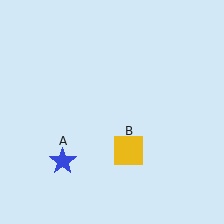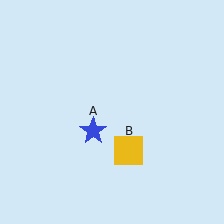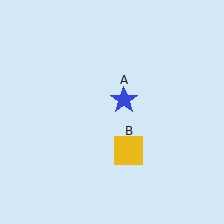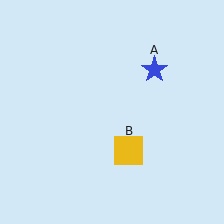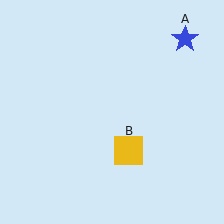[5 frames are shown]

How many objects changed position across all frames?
1 object changed position: blue star (object A).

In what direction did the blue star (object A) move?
The blue star (object A) moved up and to the right.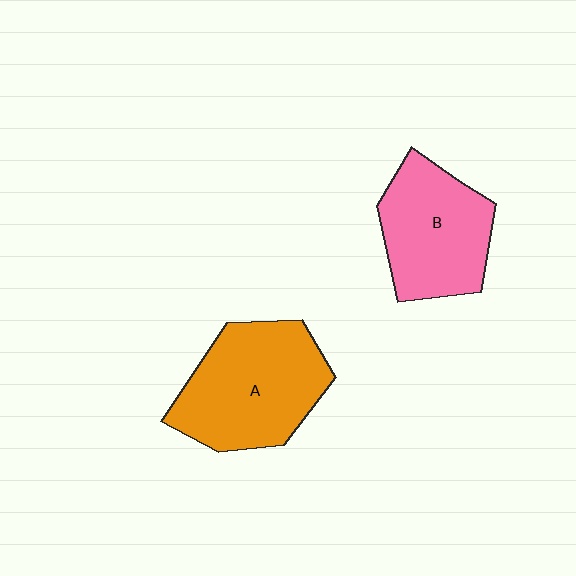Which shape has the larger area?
Shape A (orange).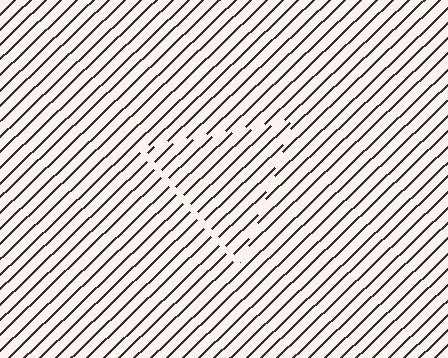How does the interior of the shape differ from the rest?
The interior of the shape contains the same grating, shifted by half a period — the contour is defined by the phase discontinuity where line-ends from the inner and outer gratings abut.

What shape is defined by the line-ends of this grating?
An illusory triangle. The interior of the shape contains the same grating, shifted by half a period — the contour is defined by the phase discontinuity where line-ends from the inner and outer gratings abut.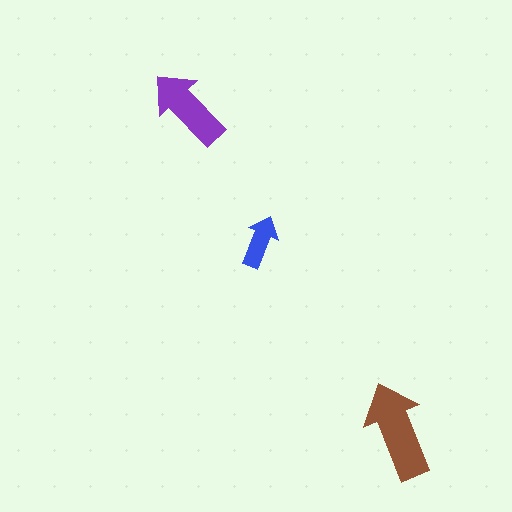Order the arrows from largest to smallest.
the brown one, the purple one, the blue one.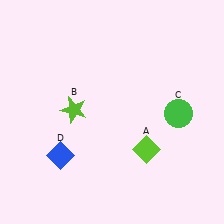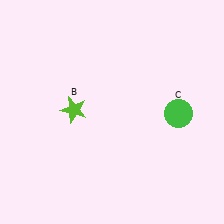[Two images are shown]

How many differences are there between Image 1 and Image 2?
There are 2 differences between the two images.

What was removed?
The blue diamond (D), the lime diamond (A) were removed in Image 2.